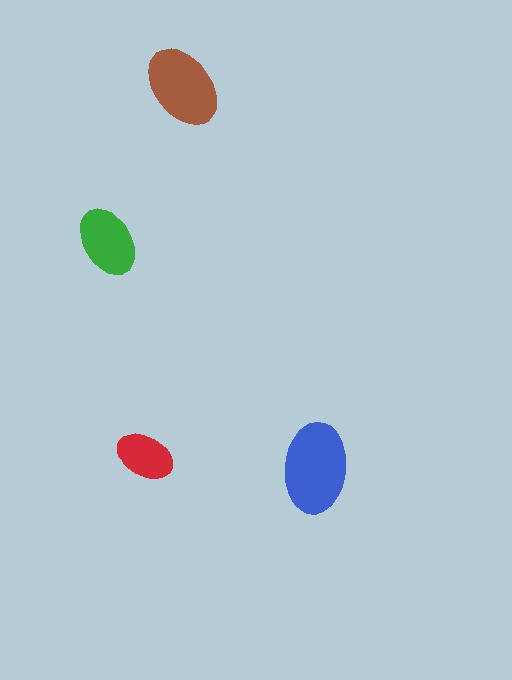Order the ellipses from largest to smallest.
the blue one, the brown one, the green one, the red one.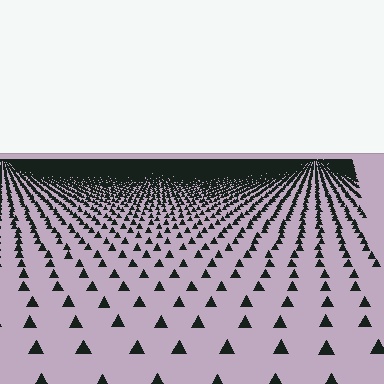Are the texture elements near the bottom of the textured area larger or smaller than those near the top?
Larger. Near the bottom, elements are closer to the viewer and appear at a bigger on-screen size.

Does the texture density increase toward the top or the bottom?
Density increases toward the top.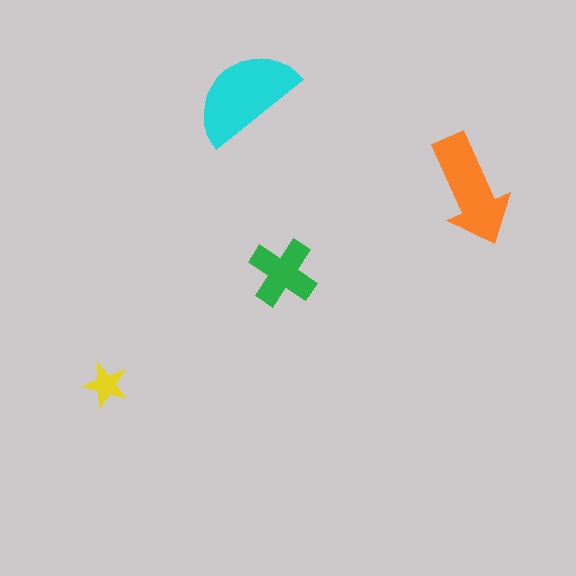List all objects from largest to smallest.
The cyan semicircle, the orange arrow, the green cross, the yellow star.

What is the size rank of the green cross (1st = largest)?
3rd.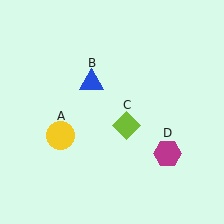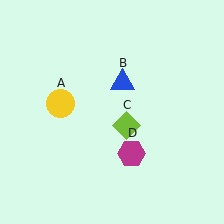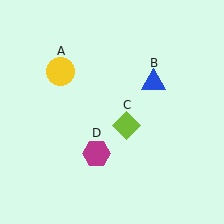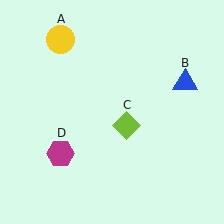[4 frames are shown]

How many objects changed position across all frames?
3 objects changed position: yellow circle (object A), blue triangle (object B), magenta hexagon (object D).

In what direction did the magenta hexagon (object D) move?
The magenta hexagon (object D) moved left.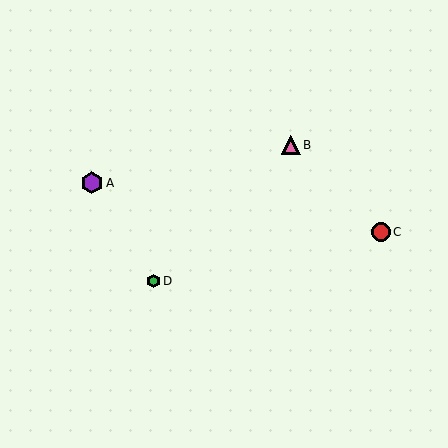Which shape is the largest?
The purple hexagon (labeled A) is the largest.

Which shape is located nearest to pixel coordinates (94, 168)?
The purple hexagon (labeled A) at (92, 183) is nearest to that location.